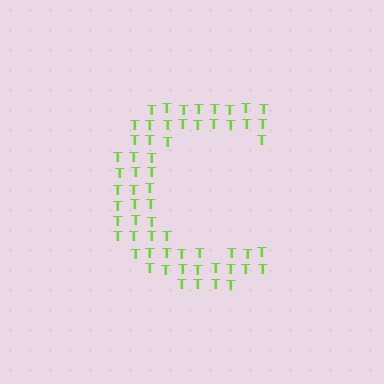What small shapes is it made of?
It is made of small letter T's.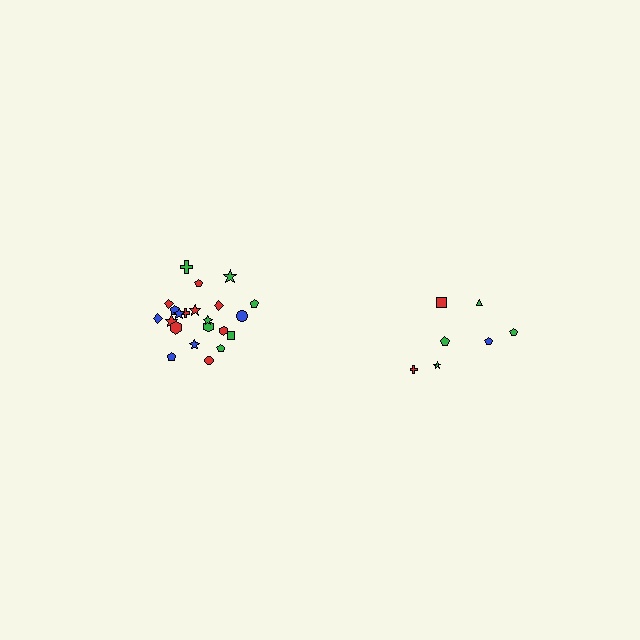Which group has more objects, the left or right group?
The left group.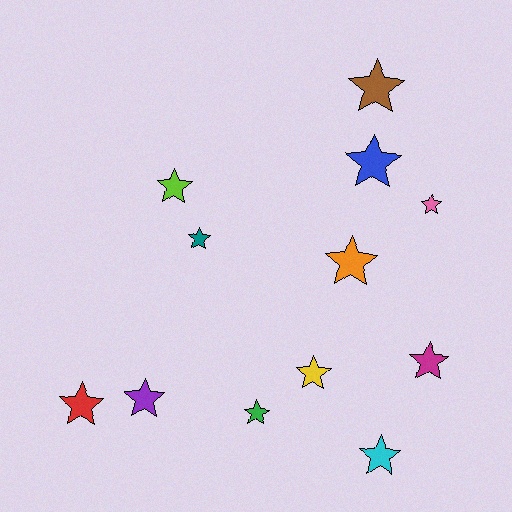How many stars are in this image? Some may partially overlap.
There are 12 stars.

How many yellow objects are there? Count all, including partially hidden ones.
There is 1 yellow object.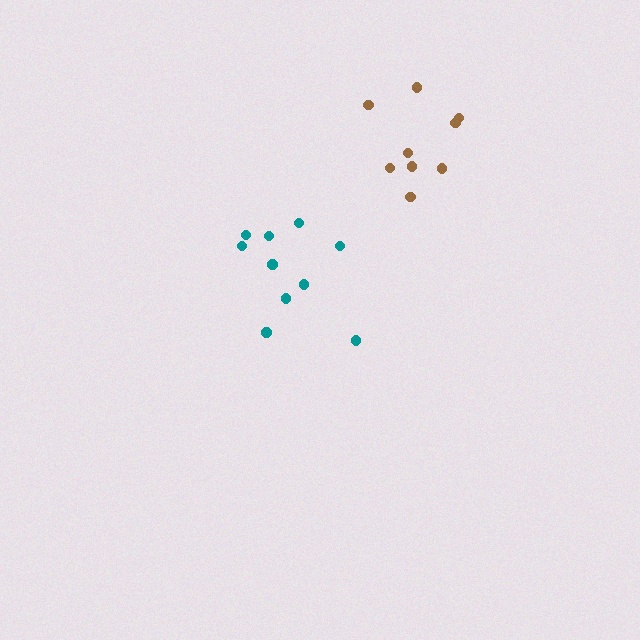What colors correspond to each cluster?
The clusters are colored: teal, brown.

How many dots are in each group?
Group 1: 10 dots, Group 2: 9 dots (19 total).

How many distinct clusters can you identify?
There are 2 distinct clusters.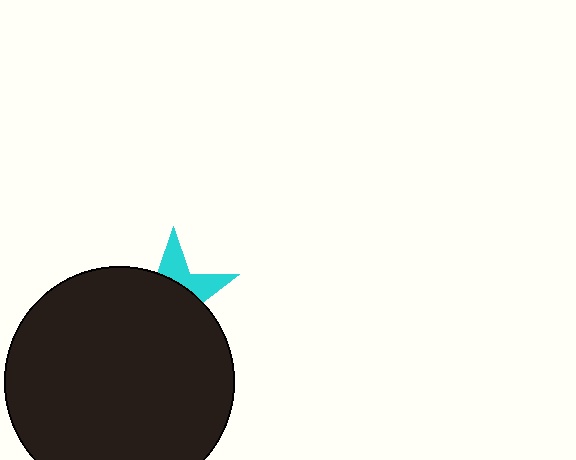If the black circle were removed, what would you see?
You would see the complete cyan star.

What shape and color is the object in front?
The object in front is a black circle.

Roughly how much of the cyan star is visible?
A small part of it is visible (roughly 32%).